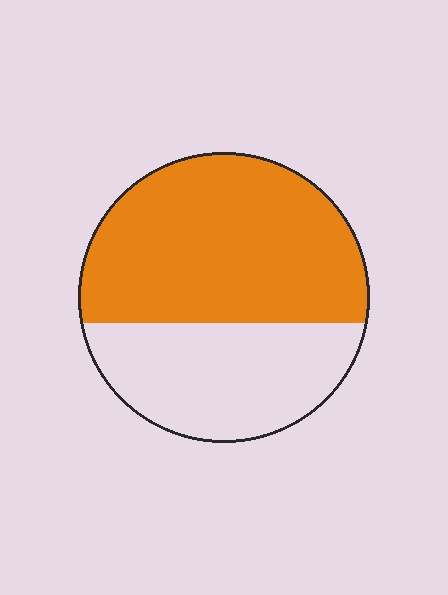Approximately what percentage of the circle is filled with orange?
Approximately 60%.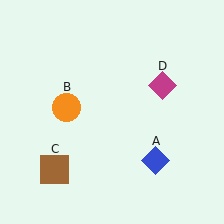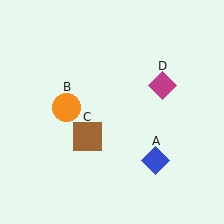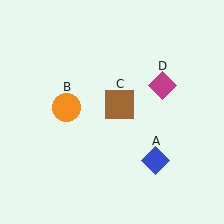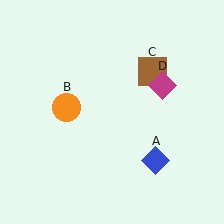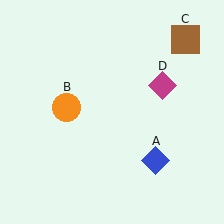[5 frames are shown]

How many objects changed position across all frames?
1 object changed position: brown square (object C).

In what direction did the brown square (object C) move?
The brown square (object C) moved up and to the right.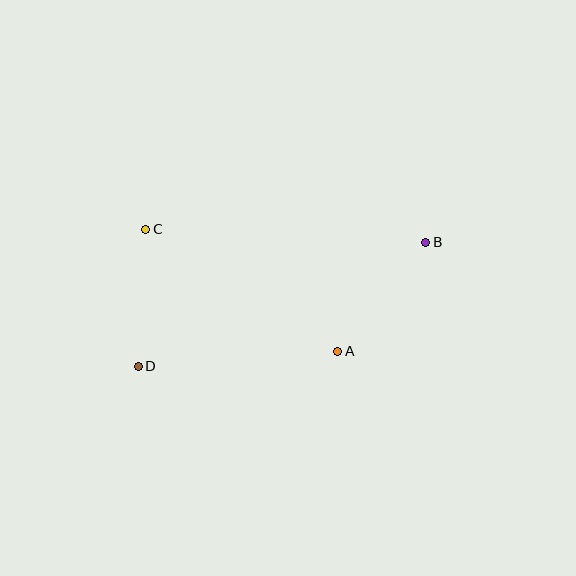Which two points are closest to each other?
Points C and D are closest to each other.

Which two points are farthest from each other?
Points B and D are farthest from each other.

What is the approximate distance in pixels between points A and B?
The distance between A and B is approximately 140 pixels.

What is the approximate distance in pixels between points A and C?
The distance between A and C is approximately 227 pixels.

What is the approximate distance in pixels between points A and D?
The distance between A and D is approximately 200 pixels.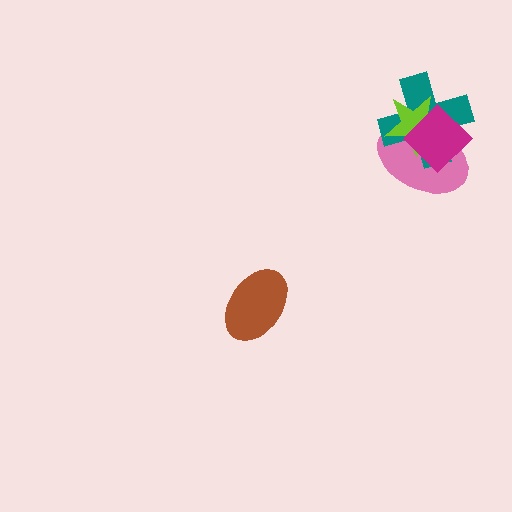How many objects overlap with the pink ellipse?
3 objects overlap with the pink ellipse.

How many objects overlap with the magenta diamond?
3 objects overlap with the magenta diamond.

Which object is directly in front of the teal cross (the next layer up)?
The lime star is directly in front of the teal cross.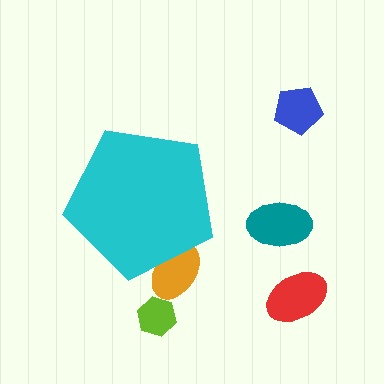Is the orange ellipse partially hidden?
Yes, the orange ellipse is partially hidden behind the cyan pentagon.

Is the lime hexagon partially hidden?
No, the lime hexagon is fully visible.